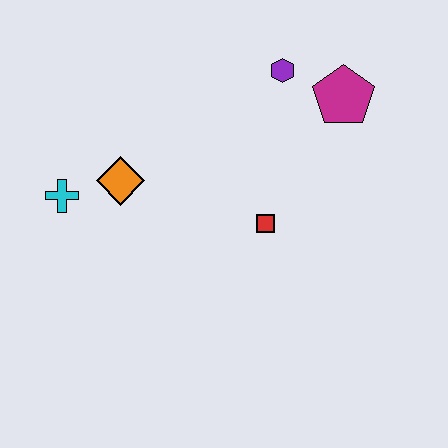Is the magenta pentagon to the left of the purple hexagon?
No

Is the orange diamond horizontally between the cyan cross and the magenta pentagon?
Yes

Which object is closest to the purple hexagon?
The magenta pentagon is closest to the purple hexagon.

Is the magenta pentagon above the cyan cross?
Yes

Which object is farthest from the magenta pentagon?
The cyan cross is farthest from the magenta pentagon.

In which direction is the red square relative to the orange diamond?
The red square is to the right of the orange diamond.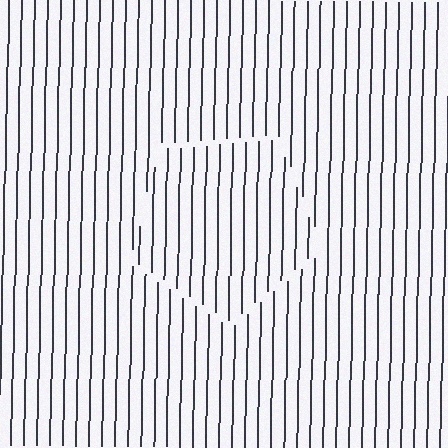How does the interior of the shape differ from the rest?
The interior of the shape contains the same grating, shifted by half a period — the contour is defined by the phase discontinuity where line-ends from the inner and outer gratings abut.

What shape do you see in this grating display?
An illusory pentagon. The interior of the shape contains the same grating, shifted by half a period — the contour is defined by the phase discontinuity where line-ends from the inner and outer gratings abut.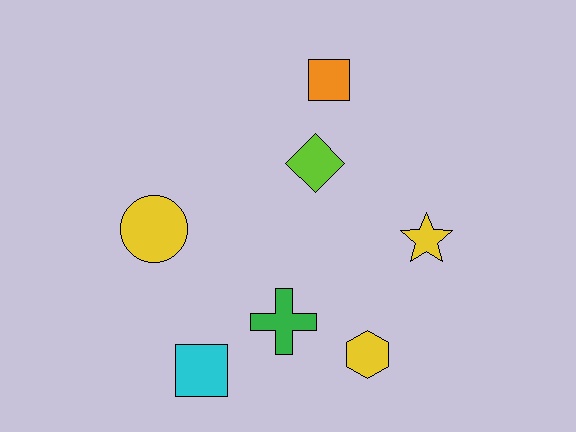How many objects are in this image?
There are 7 objects.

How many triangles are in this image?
There are no triangles.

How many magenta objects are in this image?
There are no magenta objects.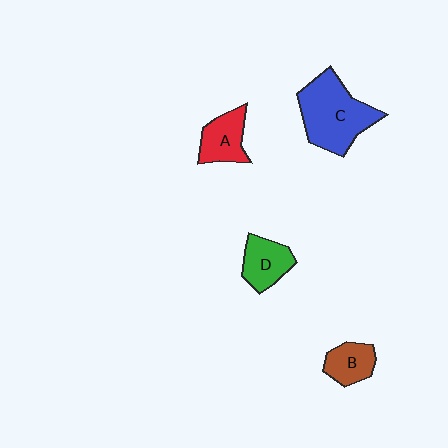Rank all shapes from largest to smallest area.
From largest to smallest: C (blue), A (red), D (green), B (brown).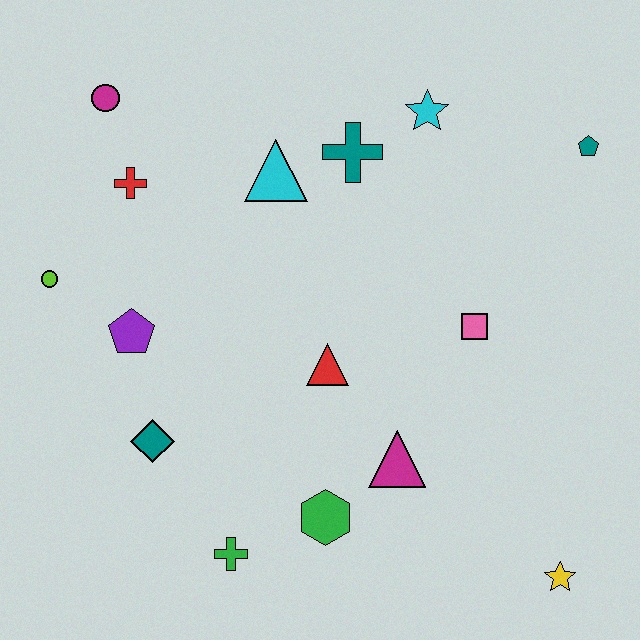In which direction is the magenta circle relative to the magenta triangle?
The magenta circle is above the magenta triangle.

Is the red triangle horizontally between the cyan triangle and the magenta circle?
No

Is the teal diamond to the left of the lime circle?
No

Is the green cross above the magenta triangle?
No